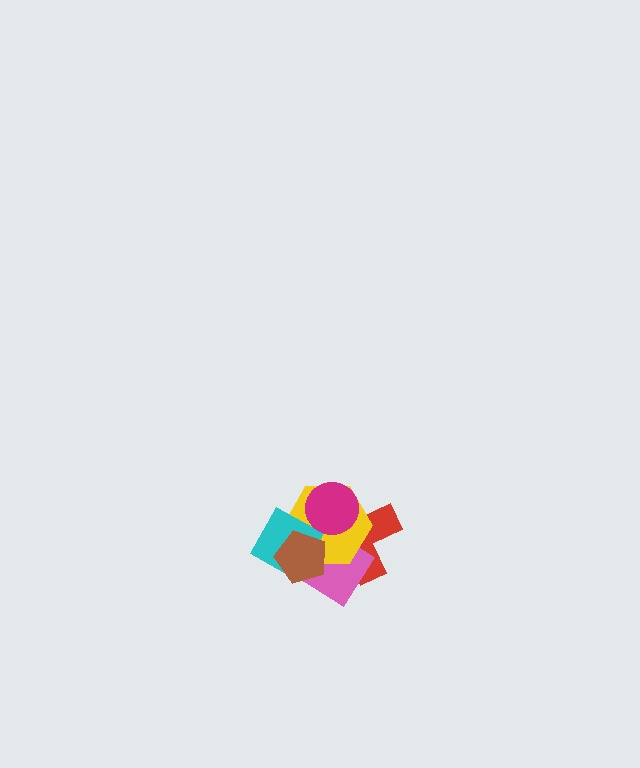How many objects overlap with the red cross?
5 objects overlap with the red cross.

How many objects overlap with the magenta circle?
4 objects overlap with the magenta circle.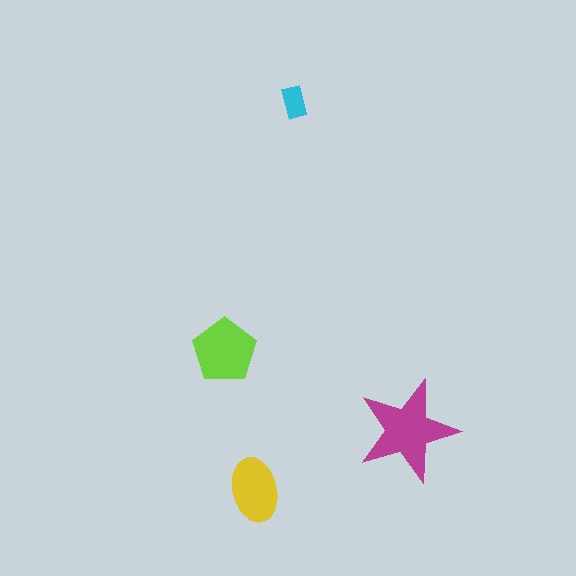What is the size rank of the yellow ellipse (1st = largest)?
3rd.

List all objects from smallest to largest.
The cyan rectangle, the yellow ellipse, the lime pentagon, the magenta star.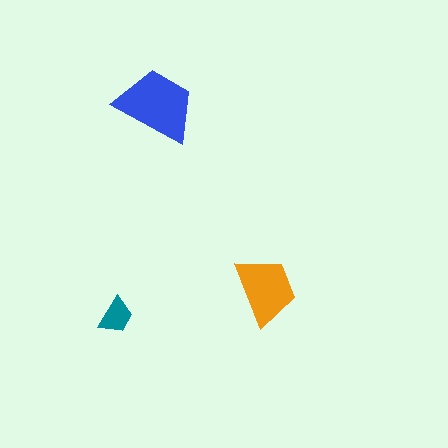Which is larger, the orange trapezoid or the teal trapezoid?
The orange one.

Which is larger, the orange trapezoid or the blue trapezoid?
The blue one.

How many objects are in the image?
There are 3 objects in the image.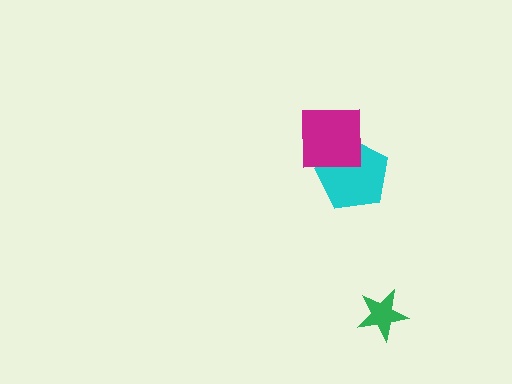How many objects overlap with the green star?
0 objects overlap with the green star.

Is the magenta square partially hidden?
No, no other shape covers it.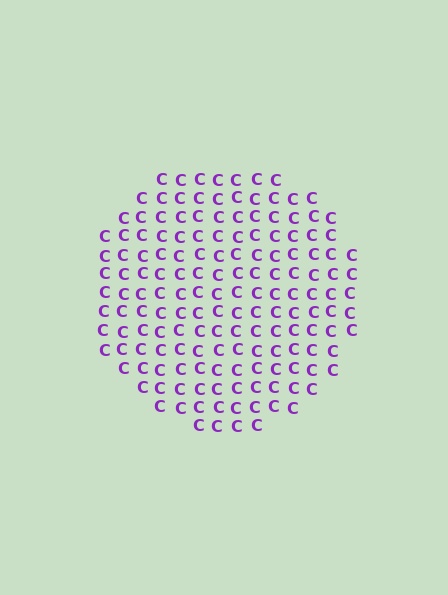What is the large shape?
The large shape is a circle.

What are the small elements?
The small elements are letter C's.